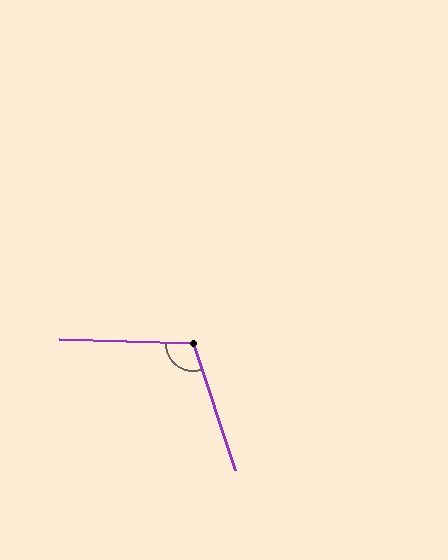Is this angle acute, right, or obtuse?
It is obtuse.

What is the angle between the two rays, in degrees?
Approximately 110 degrees.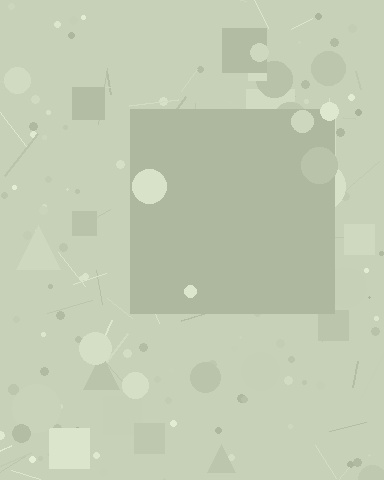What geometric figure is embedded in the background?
A square is embedded in the background.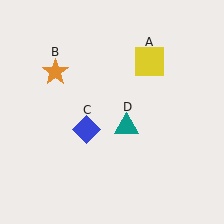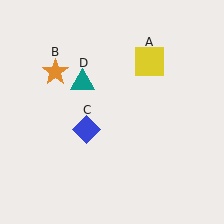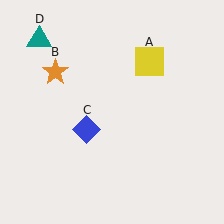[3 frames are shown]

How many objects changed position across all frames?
1 object changed position: teal triangle (object D).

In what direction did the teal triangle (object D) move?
The teal triangle (object D) moved up and to the left.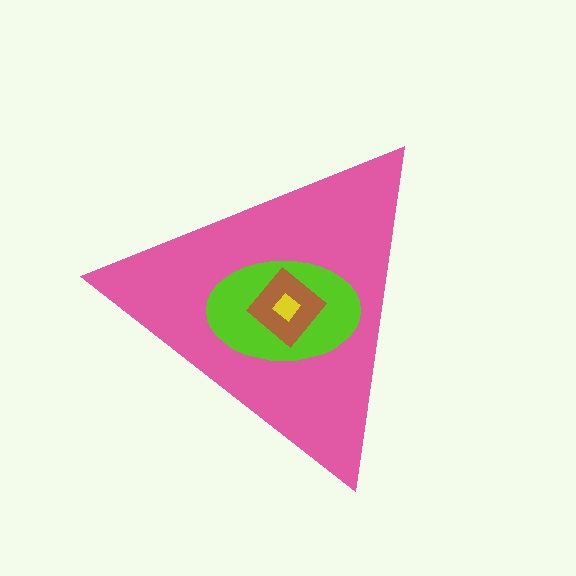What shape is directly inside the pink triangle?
The lime ellipse.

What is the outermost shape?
The pink triangle.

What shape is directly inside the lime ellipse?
The brown diamond.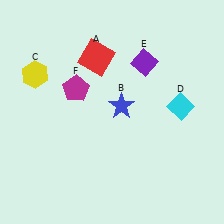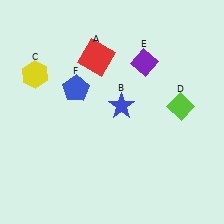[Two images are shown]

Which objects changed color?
D changed from cyan to lime. F changed from magenta to blue.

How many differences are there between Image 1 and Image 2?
There are 2 differences between the two images.